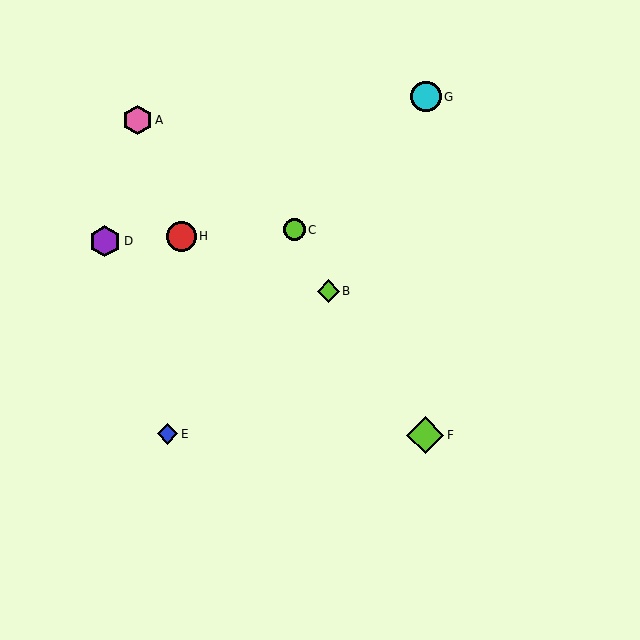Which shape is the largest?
The lime diamond (labeled F) is the largest.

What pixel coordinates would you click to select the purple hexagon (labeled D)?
Click at (105, 241) to select the purple hexagon D.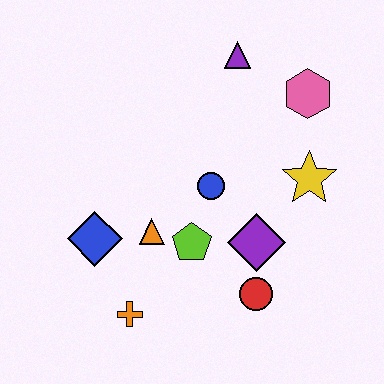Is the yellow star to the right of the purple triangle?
Yes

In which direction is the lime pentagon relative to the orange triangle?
The lime pentagon is to the right of the orange triangle.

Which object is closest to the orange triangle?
The lime pentagon is closest to the orange triangle.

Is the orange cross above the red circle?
No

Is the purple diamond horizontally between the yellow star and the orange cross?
Yes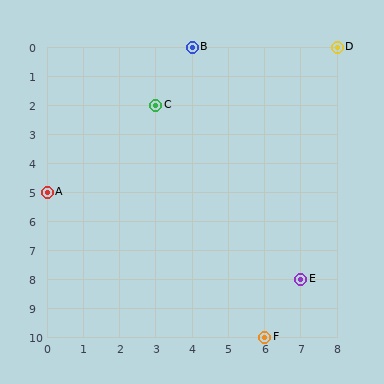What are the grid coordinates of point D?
Point D is at grid coordinates (8, 0).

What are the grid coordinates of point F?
Point F is at grid coordinates (6, 10).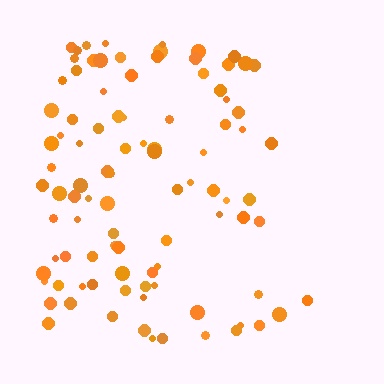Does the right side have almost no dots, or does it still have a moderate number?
Still a moderate number, just noticeably fewer than the left.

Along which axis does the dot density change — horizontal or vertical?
Horizontal.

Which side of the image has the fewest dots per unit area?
The right.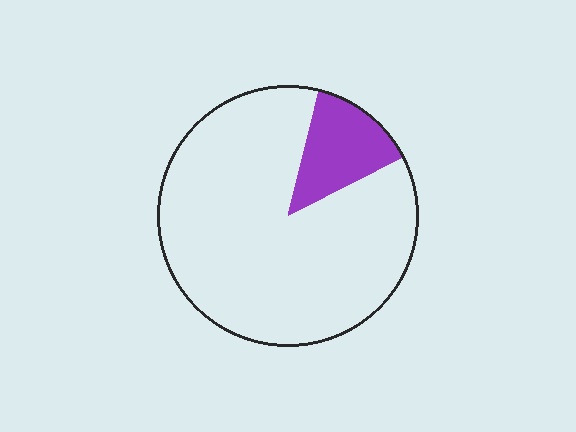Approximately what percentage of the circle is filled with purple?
Approximately 15%.